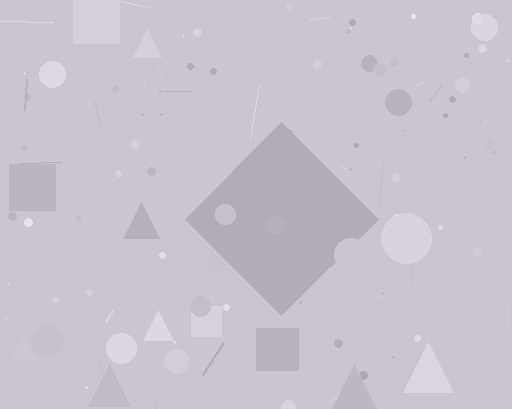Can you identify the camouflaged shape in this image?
The camouflaged shape is a diamond.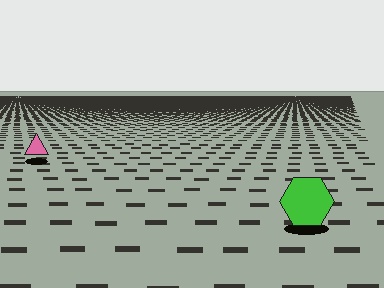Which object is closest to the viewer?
The green hexagon is closest. The texture marks near it are larger and more spread out.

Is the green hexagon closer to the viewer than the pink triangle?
Yes. The green hexagon is closer — you can tell from the texture gradient: the ground texture is coarser near it.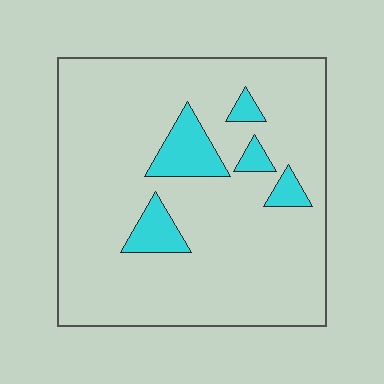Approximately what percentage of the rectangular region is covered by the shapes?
Approximately 10%.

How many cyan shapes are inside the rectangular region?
5.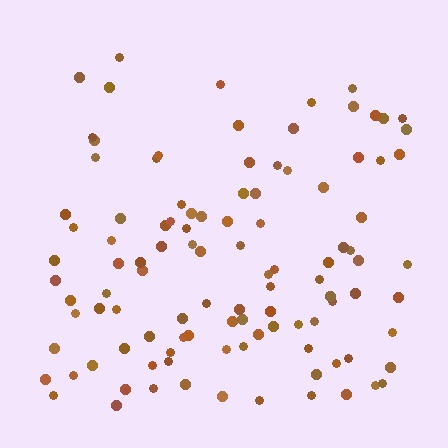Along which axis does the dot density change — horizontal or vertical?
Vertical.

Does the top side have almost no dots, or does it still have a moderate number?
Still a moderate number, just noticeably fewer than the bottom.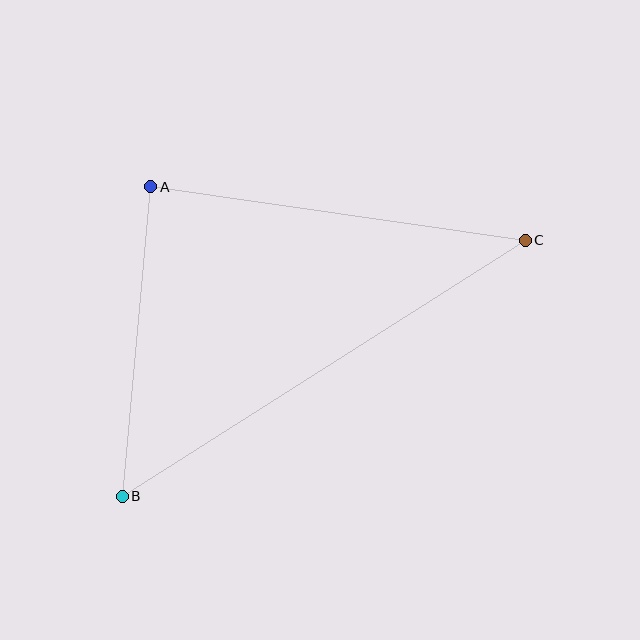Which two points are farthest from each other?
Points B and C are farthest from each other.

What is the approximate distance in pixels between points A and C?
The distance between A and C is approximately 379 pixels.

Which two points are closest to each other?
Points A and B are closest to each other.